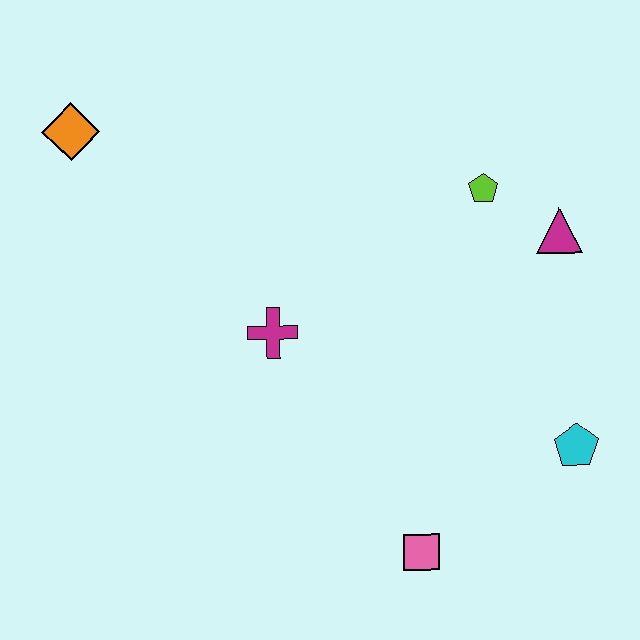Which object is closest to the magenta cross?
The lime pentagon is closest to the magenta cross.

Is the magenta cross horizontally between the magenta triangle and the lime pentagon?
No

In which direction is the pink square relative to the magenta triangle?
The pink square is below the magenta triangle.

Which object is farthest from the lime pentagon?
The orange diamond is farthest from the lime pentagon.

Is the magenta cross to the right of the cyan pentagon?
No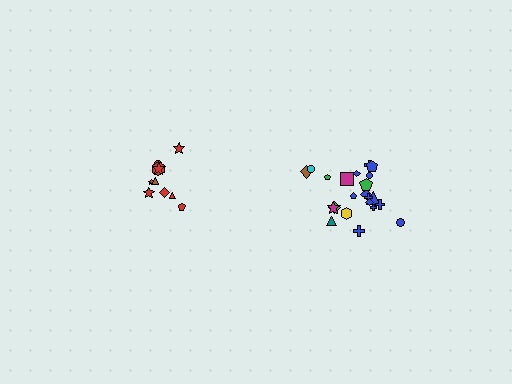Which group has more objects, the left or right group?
The right group.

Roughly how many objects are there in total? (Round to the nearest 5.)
Roughly 30 objects in total.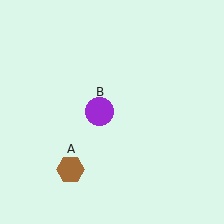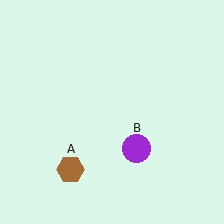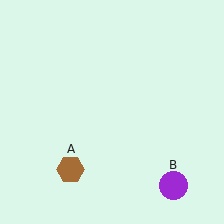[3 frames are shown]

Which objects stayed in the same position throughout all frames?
Brown hexagon (object A) remained stationary.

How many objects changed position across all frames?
1 object changed position: purple circle (object B).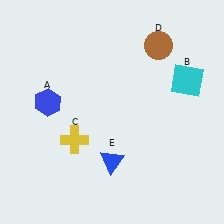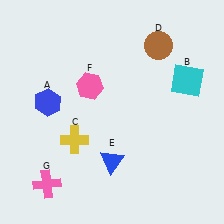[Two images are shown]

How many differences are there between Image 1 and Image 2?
There are 2 differences between the two images.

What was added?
A pink hexagon (F), a pink cross (G) were added in Image 2.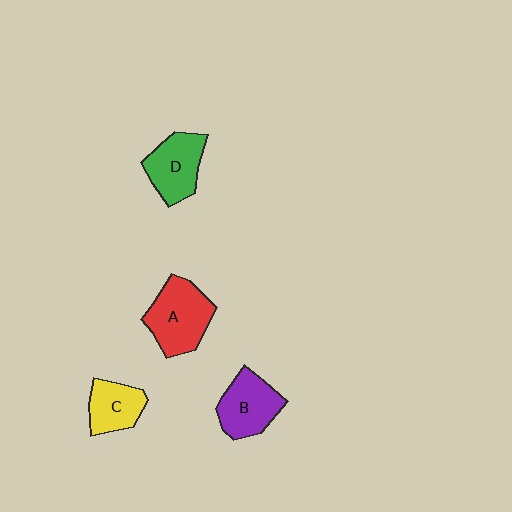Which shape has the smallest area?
Shape C (yellow).